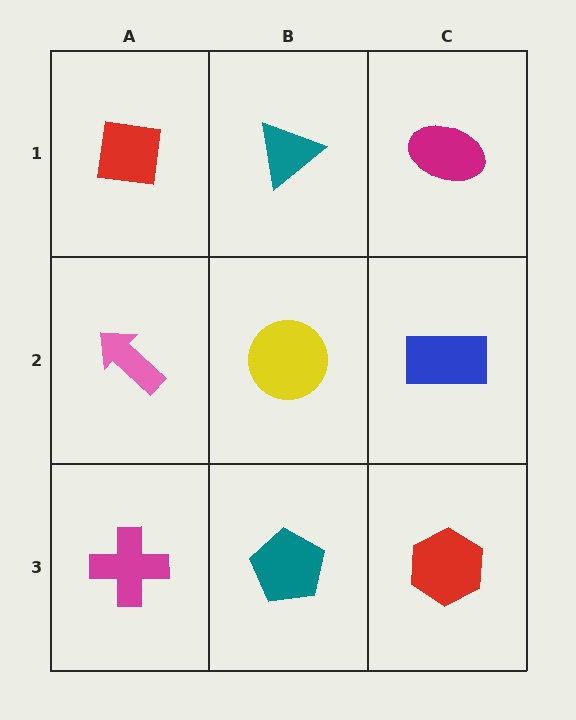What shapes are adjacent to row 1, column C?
A blue rectangle (row 2, column C), a teal triangle (row 1, column B).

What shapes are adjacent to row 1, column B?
A yellow circle (row 2, column B), a red square (row 1, column A), a magenta ellipse (row 1, column C).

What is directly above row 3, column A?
A pink arrow.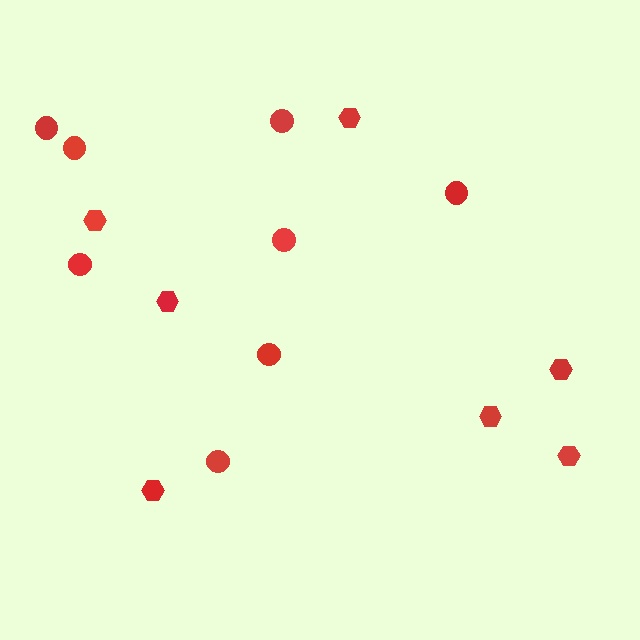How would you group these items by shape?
There are 2 groups: one group of circles (8) and one group of hexagons (7).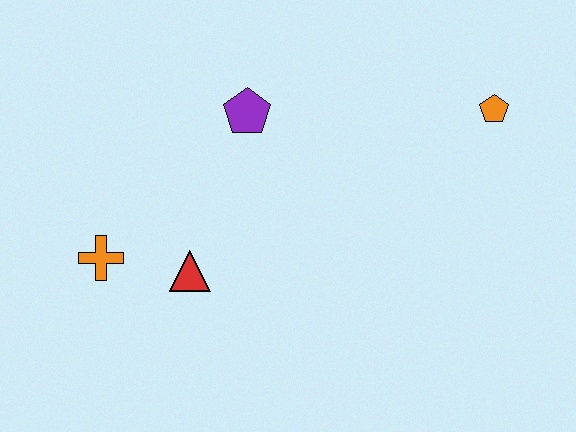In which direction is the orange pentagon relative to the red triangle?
The orange pentagon is to the right of the red triangle.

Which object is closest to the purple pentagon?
The red triangle is closest to the purple pentagon.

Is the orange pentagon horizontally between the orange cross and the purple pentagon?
No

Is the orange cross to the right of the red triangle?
No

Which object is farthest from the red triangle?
The orange pentagon is farthest from the red triangle.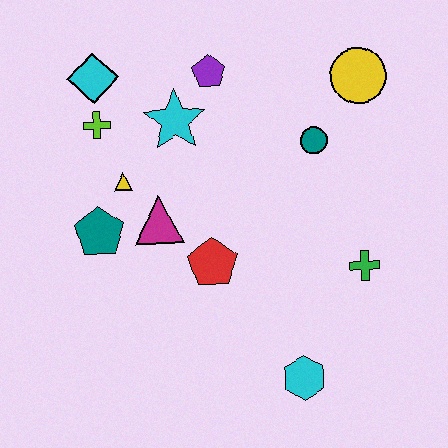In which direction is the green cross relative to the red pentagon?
The green cross is to the right of the red pentagon.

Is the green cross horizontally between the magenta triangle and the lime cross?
No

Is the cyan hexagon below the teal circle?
Yes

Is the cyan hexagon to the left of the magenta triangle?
No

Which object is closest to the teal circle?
The yellow circle is closest to the teal circle.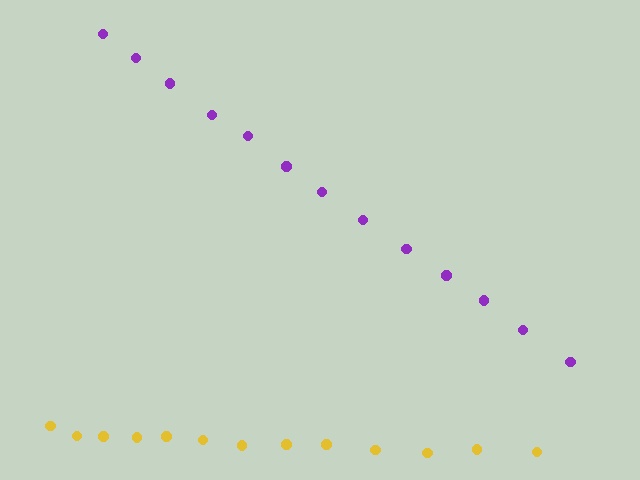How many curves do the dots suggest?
There are 2 distinct paths.